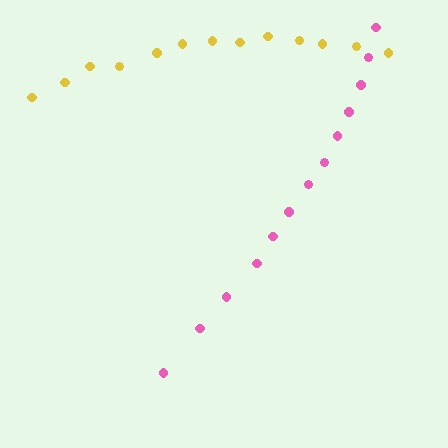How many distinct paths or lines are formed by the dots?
There are 2 distinct paths.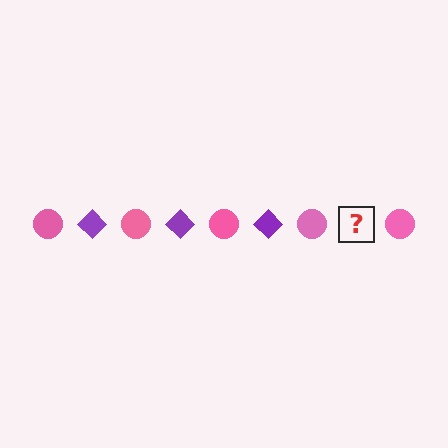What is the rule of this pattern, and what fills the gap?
The rule is that the pattern alternates between pink circle and purple diamond. The gap should be filled with a purple diamond.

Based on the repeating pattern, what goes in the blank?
The blank should be a purple diamond.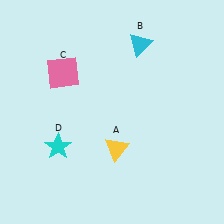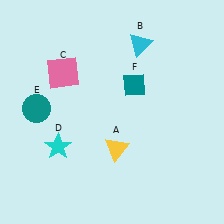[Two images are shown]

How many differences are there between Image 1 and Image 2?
There are 2 differences between the two images.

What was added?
A teal circle (E), a teal diamond (F) were added in Image 2.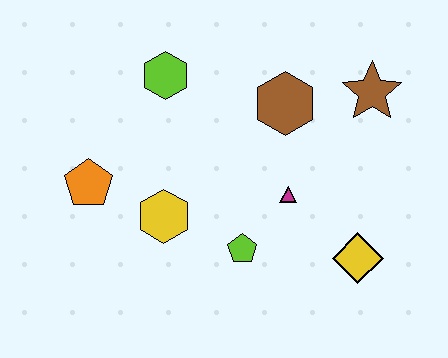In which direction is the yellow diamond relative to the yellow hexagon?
The yellow diamond is to the right of the yellow hexagon.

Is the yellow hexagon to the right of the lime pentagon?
No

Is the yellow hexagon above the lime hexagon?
No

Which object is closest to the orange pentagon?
The yellow hexagon is closest to the orange pentagon.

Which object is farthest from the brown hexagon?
The orange pentagon is farthest from the brown hexagon.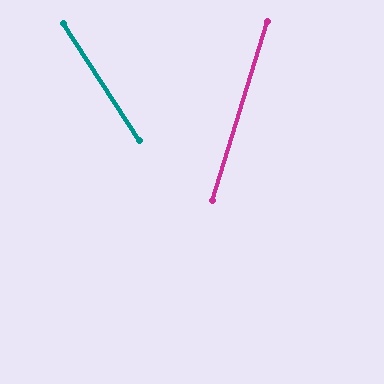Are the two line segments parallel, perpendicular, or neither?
Neither parallel nor perpendicular — they differ by about 50°.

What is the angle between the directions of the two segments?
Approximately 50 degrees.